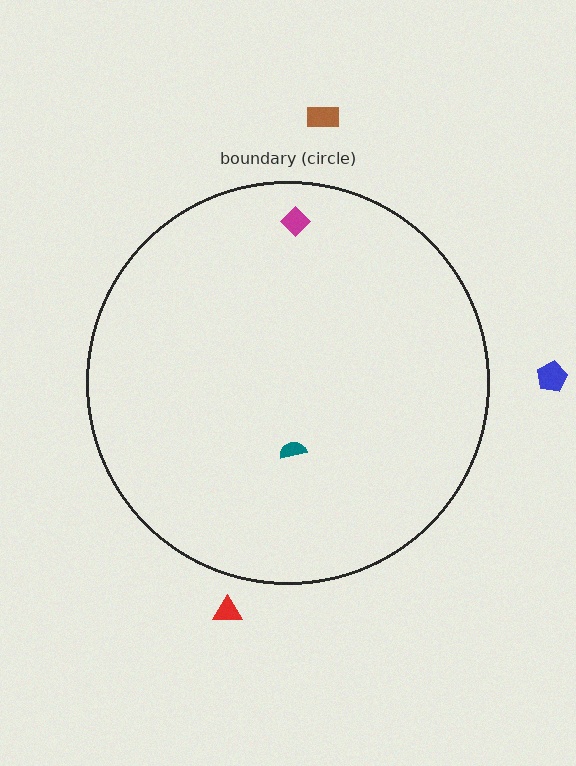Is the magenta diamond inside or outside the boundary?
Inside.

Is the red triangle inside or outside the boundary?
Outside.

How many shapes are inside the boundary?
2 inside, 3 outside.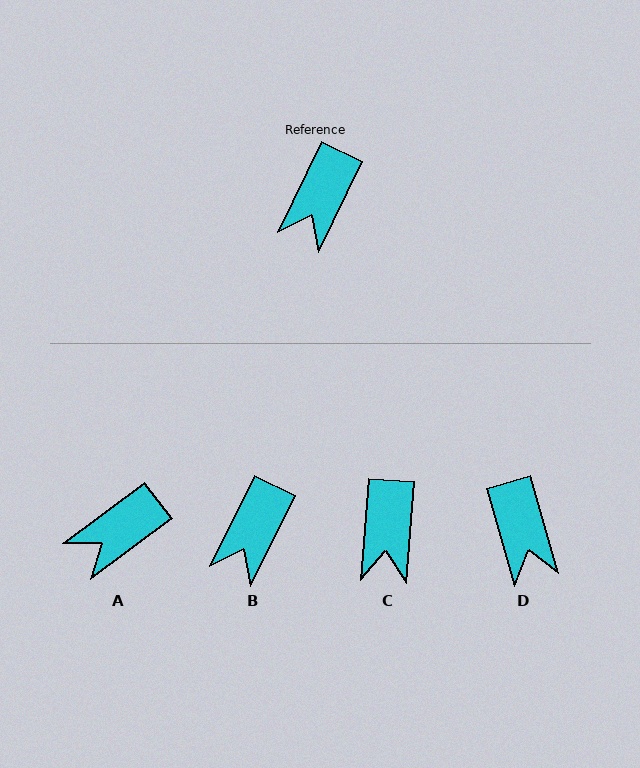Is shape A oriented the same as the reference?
No, it is off by about 27 degrees.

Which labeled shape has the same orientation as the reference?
B.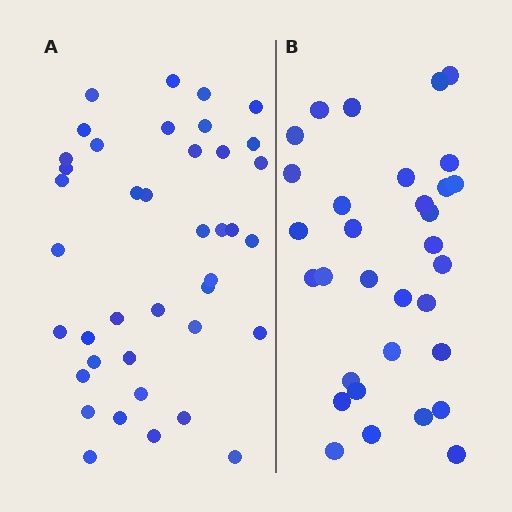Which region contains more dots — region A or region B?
Region A (the left region) has more dots.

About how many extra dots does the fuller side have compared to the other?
Region A has roughly 8 or so more dots than region B.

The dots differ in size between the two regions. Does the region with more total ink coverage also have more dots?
No. Region B has more total ink coverage because its dots are larger, but region A actually contains more individual dots. Total area can be misleading — the number of items is what matters here.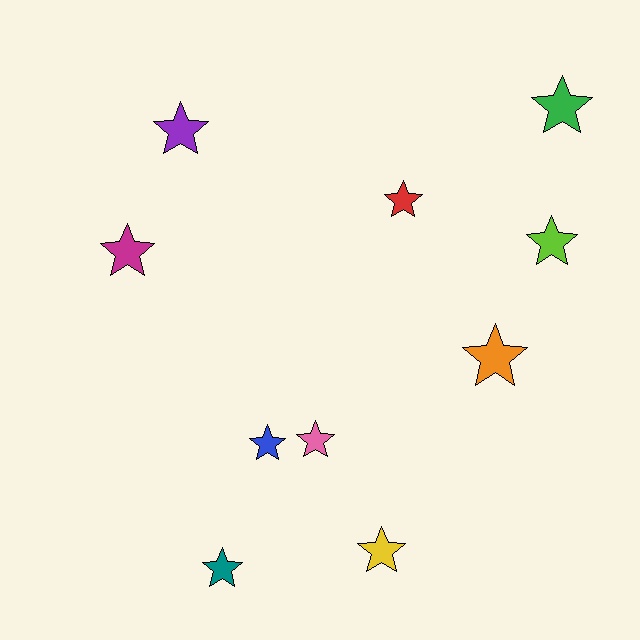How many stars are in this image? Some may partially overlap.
There are 10 stars.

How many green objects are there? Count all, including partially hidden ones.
There is 1 green object.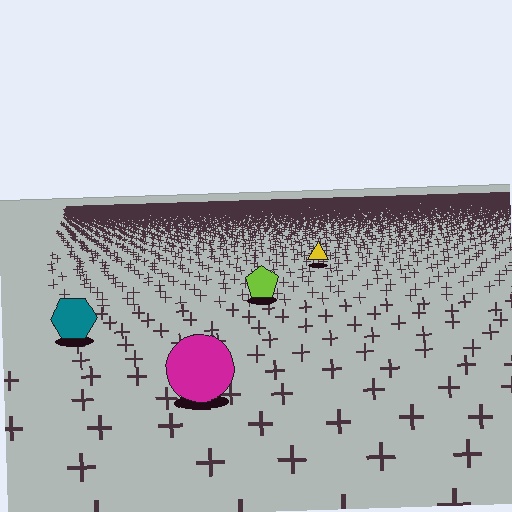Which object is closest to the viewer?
The magenta circle is closest. The texture marks near it are larger and more spread out.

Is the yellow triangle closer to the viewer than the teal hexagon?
No. The teal hexagon is closer — you can tell from the texture gradient: the ground texture is coarser near it.